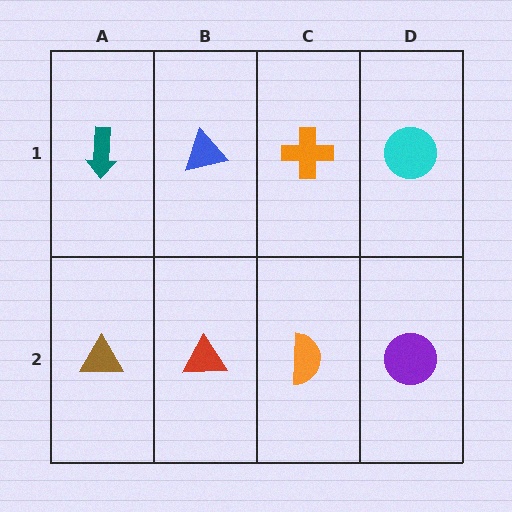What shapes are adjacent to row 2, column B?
A blue triangle (row 1, column B), a brown triangle (row 2, column A), an orange semicircle (row 2, column C).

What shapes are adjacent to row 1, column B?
A red triangle (row 2, column B), a teal arrow (row 1, column A), an orange cross (row 1, column C).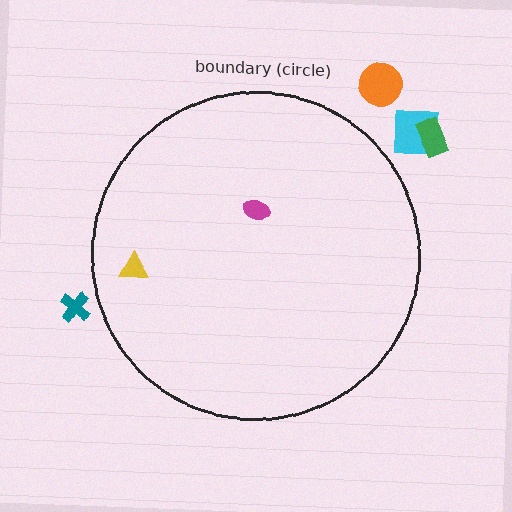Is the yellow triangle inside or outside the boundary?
Inside.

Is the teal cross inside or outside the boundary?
Outside.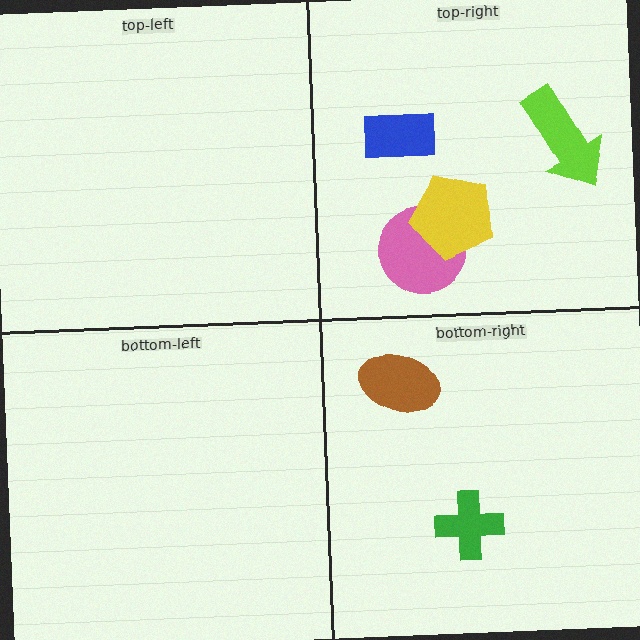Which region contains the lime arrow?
The top-right region.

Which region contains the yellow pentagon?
The top-right region.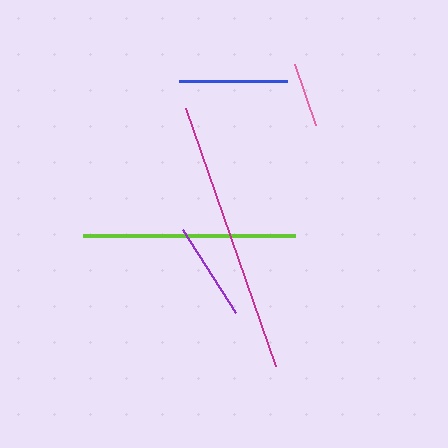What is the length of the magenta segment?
The magenta segment is approximately 273 pixels long.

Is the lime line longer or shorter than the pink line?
The lime line is longer than the pink line.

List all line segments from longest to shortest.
From longest to shortest: magenta, lime, blue, purple, pink.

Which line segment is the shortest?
The pink line is the shortest at approximately 64 pixels.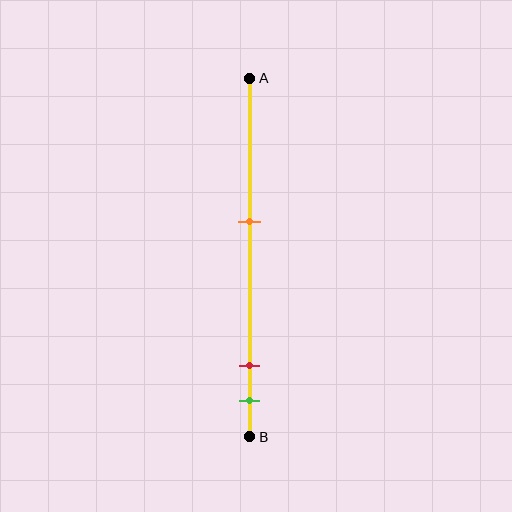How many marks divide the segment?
There are 3 marks dividing the segment.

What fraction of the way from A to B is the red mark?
The red mark is approximately 80% (0.8) of the way from A to B.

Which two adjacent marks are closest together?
The red and green marks are the closest adjacent pair.